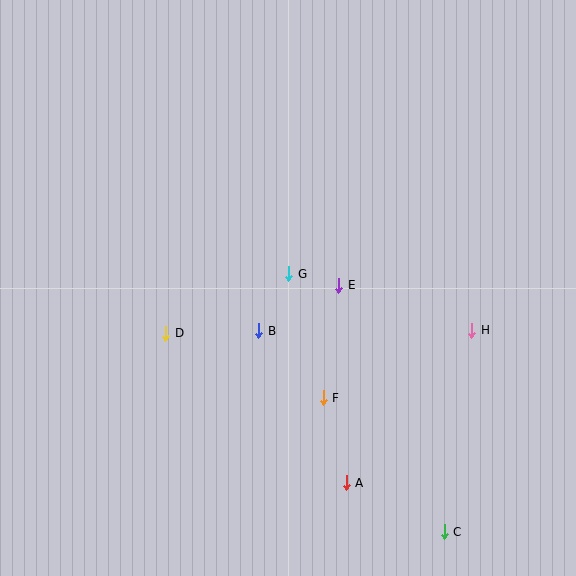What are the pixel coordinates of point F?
Point F is at (323, 398).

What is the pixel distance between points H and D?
The distance between H and D is 306 pixels.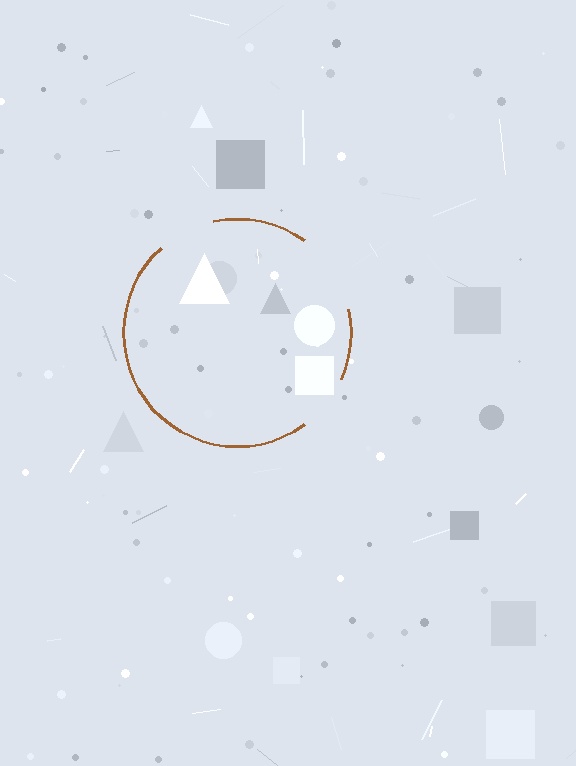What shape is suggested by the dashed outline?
The dashed outline suggests a circle.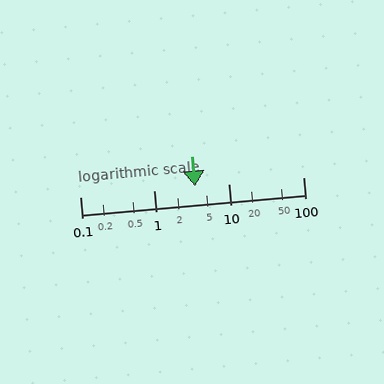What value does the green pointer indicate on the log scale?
The pointer indicates approximately 3.5.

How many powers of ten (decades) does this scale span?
The scale spans 3 decades, from 0.1 to 100.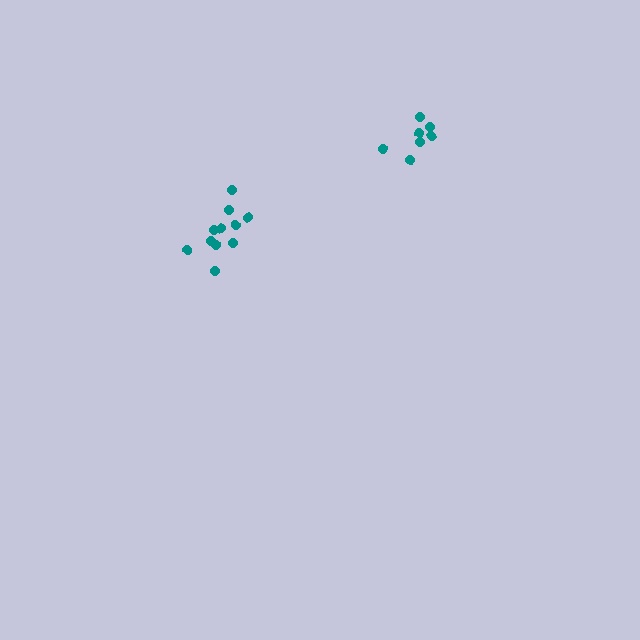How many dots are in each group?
Group 1: 7 dots, Group 2: 11 dots (18 total).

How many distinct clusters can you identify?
There are 2 distinct clusters.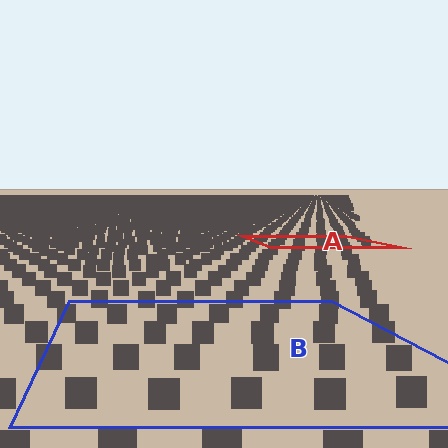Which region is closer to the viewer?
Region B is closer. The texture elements there are larger and more spread out.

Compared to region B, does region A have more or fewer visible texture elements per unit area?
Region A has more texture elements per unit area — they are packed more densely because it is farther away.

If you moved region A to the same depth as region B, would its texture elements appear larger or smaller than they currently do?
They would appear larger. At a closer depth, the same texture elements are projected at a bigger on-screen size.